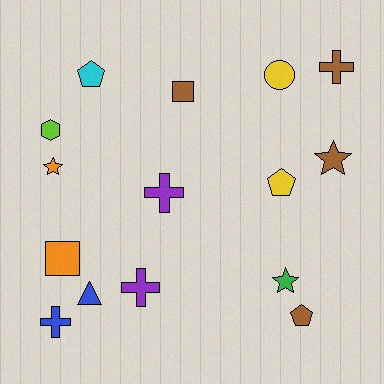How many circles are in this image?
There is 1 circle.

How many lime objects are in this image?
There is 1 lime object.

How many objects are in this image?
There are 15 objects.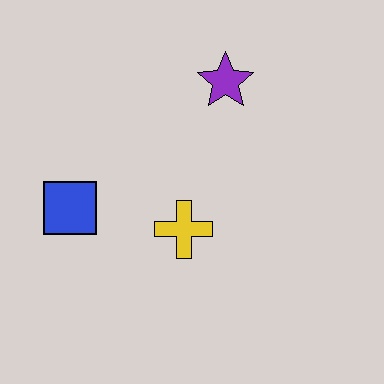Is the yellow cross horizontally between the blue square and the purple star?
Yes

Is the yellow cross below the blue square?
Yes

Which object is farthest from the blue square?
The purple star is farthest from the blue square.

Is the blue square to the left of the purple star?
Yes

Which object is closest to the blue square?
The yellow cross is closest to the blue square.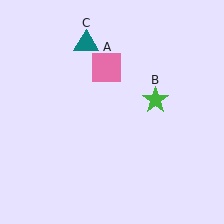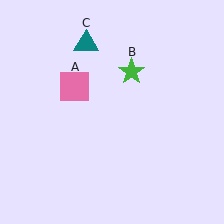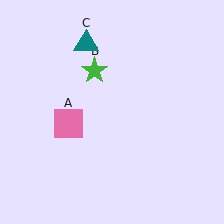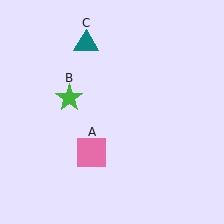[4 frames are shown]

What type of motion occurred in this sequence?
The pink square (object A), green star (object B) rotated counterclockwise around the center of the scene.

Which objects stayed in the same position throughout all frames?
Teal triangle (object C) remained stationary.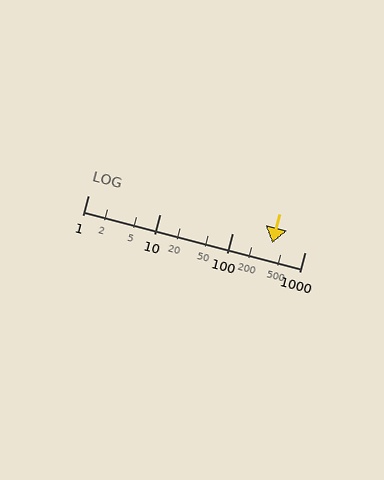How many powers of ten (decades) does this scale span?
The scale spans 3 decades, from 1 to 1000.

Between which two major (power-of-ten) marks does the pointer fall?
The pointer is between 100 and 1000.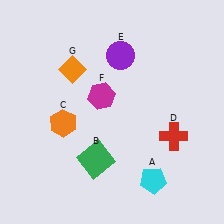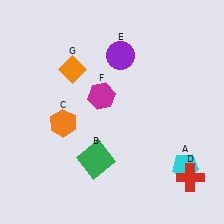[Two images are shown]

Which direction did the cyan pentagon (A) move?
The cyan pentagon (A) moved right.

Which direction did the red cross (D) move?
The red cross (D) moved down.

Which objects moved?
The objects that moved are: the cyan pentagon (A), the red cross (D).